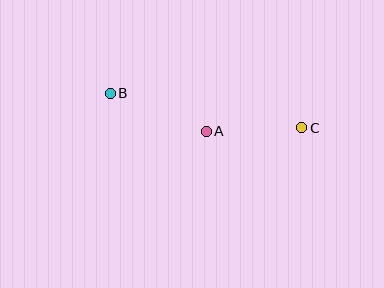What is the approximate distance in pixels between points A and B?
The distance between A and B is approximately 104 pixels.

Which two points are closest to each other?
Points A and C are closest to each other.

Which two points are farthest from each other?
Points B and C are farthest from each other.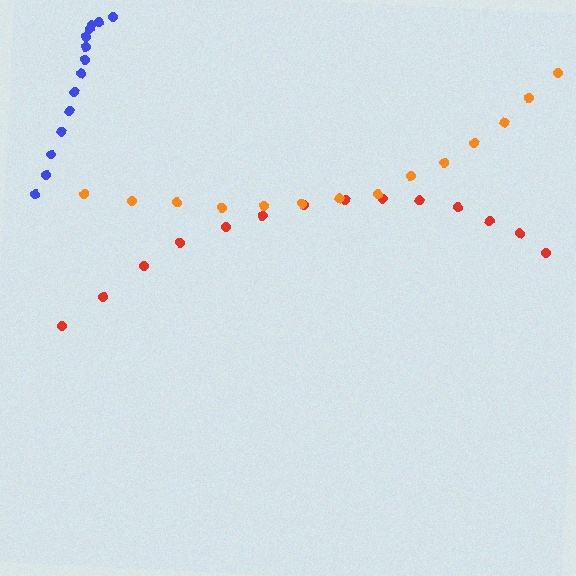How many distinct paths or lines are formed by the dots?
There are 3 distinct paths.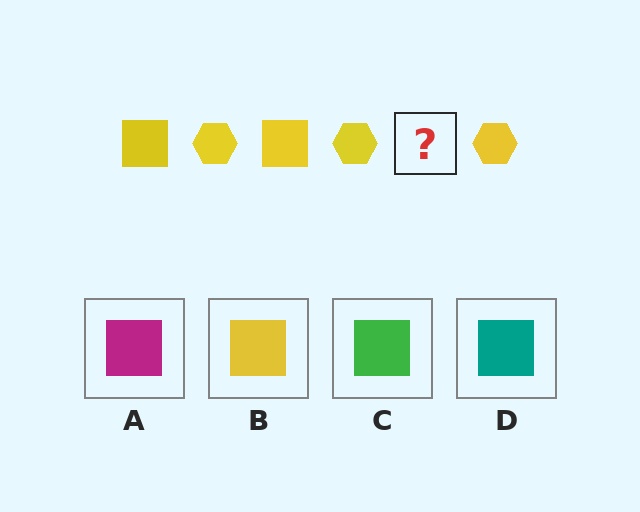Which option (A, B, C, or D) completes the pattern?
B.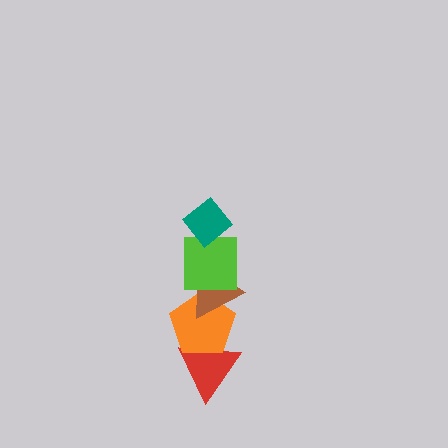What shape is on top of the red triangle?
The orange pentagon is on top of the red triangle.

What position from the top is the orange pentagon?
The orange pentagon is 4th from the top.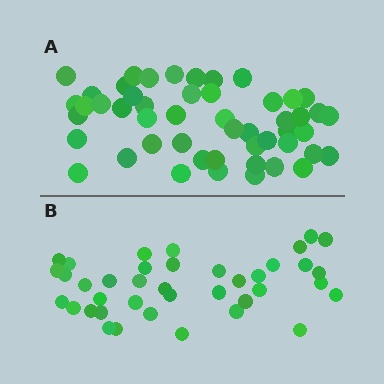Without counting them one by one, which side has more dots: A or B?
Region A (the top region) has more dots.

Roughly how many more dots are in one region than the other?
Region A has roughly 12 or so more dots than region B.